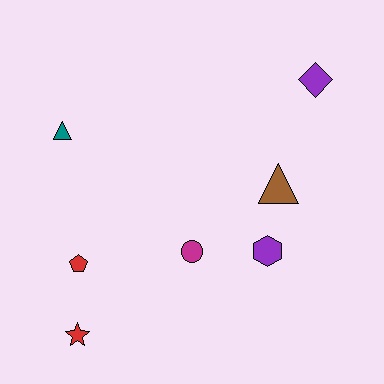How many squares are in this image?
There are no squares.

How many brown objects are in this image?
There is 1 brown object.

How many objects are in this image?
There are 7 objects.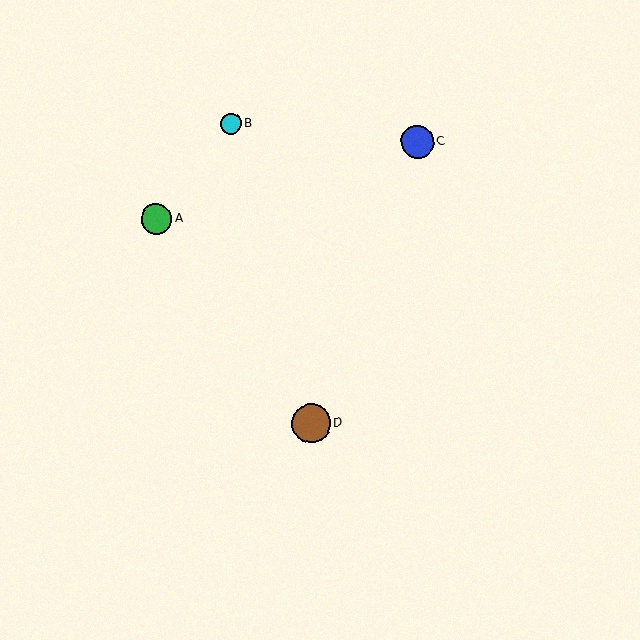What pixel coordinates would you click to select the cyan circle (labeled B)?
Click at (231, 124) to select the cyan circle B.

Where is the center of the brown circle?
The center of the brown circle is at (311, 423).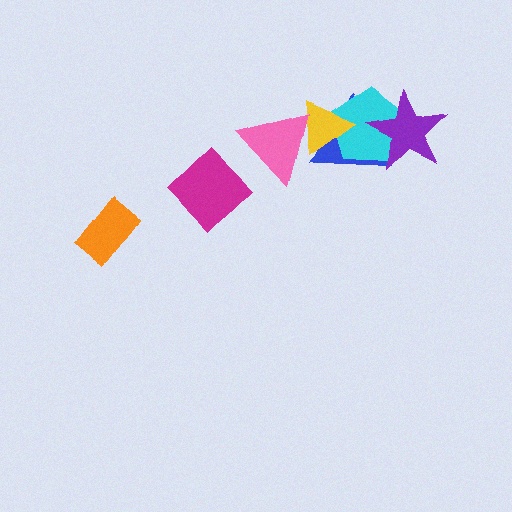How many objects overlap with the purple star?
2 objects overlap with the purple star.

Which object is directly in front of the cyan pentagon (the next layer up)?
The yellow triangle is directly in front of the cyan pentagon.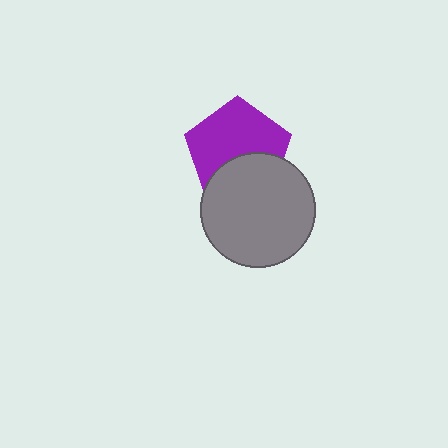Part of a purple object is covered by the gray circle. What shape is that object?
It is a pentagon.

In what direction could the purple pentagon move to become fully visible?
The purple pentagon could move up. That would shift it out from behind the gray circle entirely.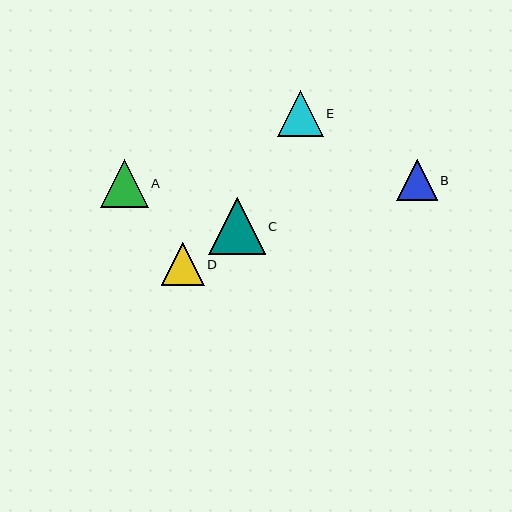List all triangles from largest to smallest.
From largest to smallest: C, A, E, D, B.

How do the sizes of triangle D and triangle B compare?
Triangle D and triangle B are approximately the same size.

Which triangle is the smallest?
Triangle B is the smallest with a size of approximately 41 pixels.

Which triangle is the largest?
Triangle C is the largest with a size of approximately 57 pixels.